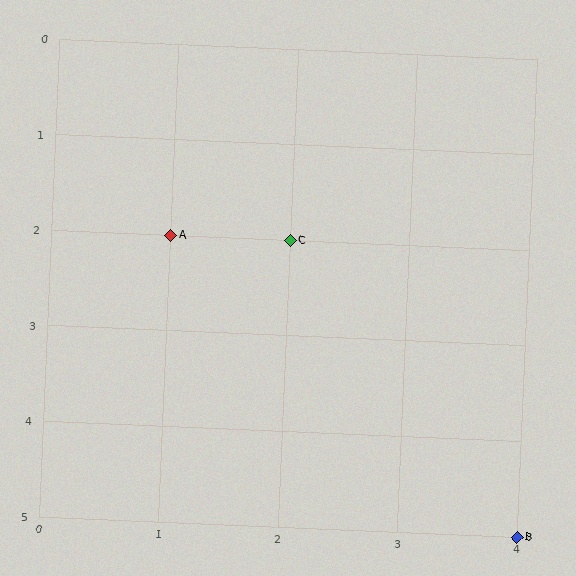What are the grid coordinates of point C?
Point C is at grid coordinates (2, 2).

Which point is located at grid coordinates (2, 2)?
Point C is at (2, 2).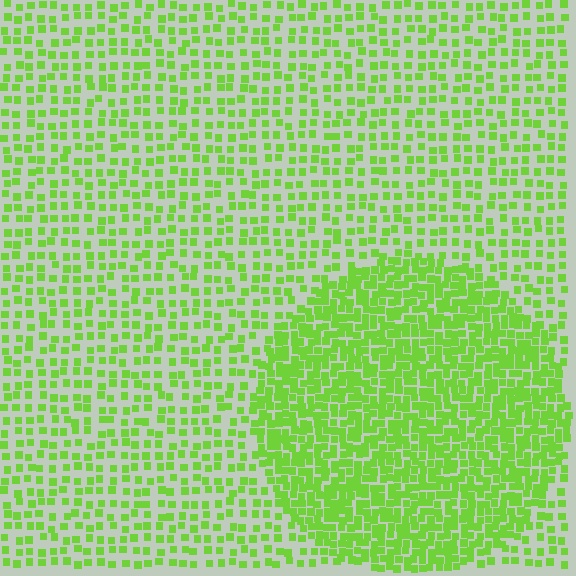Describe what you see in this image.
The image contains small lime elements arranged at two different densities. A circle-shaped region is visible where the elements are more densely packed than the surrounding area.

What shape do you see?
I see a circle.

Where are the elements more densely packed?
The elements are more densely packed inside the circle boundary.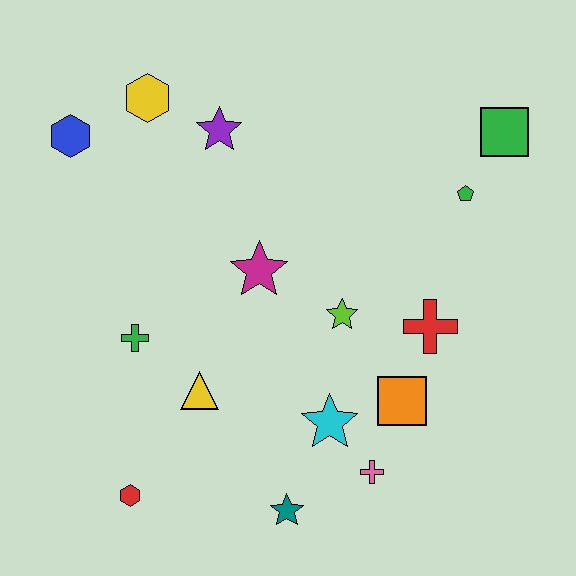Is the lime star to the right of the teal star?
Yes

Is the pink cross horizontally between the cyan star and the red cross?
Yes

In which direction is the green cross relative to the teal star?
The green cross is above the teal star.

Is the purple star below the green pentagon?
No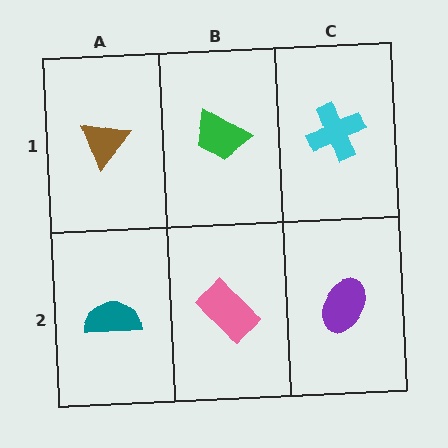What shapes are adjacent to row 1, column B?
A pink rectangle (row 2, column B), a brown triangle (row 1, column A), a cyan cross (row 1, column C).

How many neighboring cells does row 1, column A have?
2.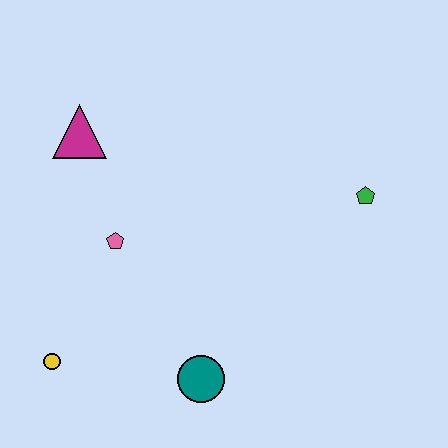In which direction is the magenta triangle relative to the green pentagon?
The magenta triangle is to the left of the green pentagon.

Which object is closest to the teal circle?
The yellow circle is closest to the teal circle.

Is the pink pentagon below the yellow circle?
No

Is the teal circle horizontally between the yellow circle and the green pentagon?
Yes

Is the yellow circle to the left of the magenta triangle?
Yes